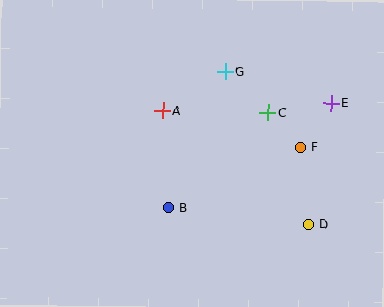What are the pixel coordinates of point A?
Point A is at (163, 111).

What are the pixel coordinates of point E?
Point E is at (331, 103).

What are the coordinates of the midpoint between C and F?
The midpoint between C and F is at (285, 130).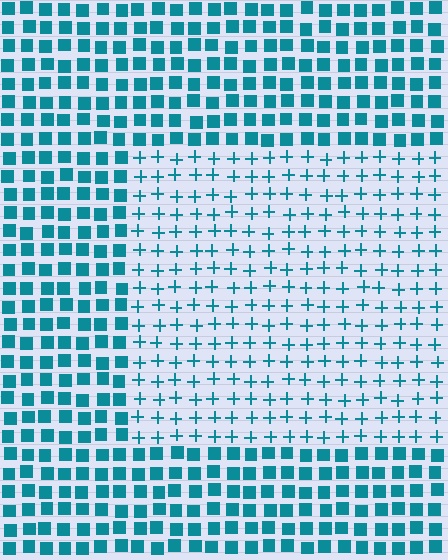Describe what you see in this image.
The image is filled with small teal elements arranged in a uniform grid. A rectangle-shaped region contains plus signs, while the surrounding area contains squares. The boundary is defined purely by the change in element shape.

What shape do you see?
I see a rectangle.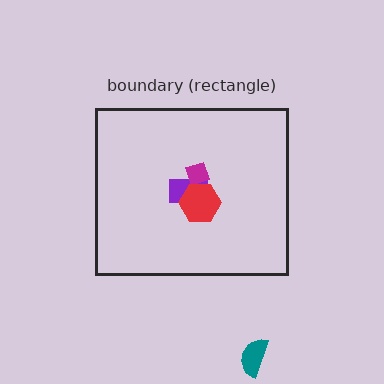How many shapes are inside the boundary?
3 inside, 1 outside.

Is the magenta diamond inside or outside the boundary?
Inside.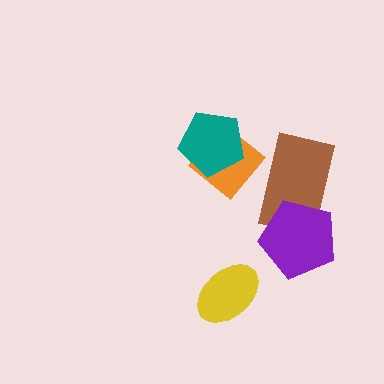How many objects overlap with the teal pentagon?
1 object overlaps with the teal pentagon.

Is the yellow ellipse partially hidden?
No, no other shape covers it.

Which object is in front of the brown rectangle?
The purple pentagon is in front of the brown rectangle.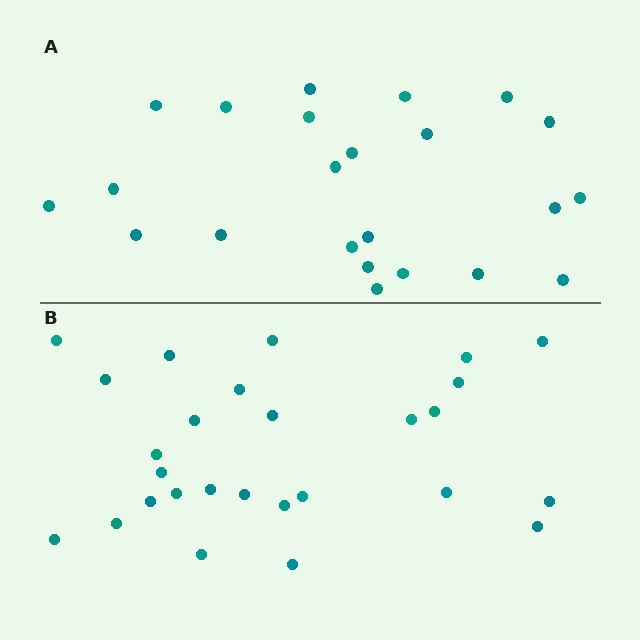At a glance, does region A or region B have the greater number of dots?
Region B (the bottom region) has more dots.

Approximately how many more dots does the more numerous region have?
Region B has about 4 more dots than region A.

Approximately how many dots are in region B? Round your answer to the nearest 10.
About 30 dots. (The exact count is 27, which rounds to 30.)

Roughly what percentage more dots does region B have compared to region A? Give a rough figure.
About 15% more.